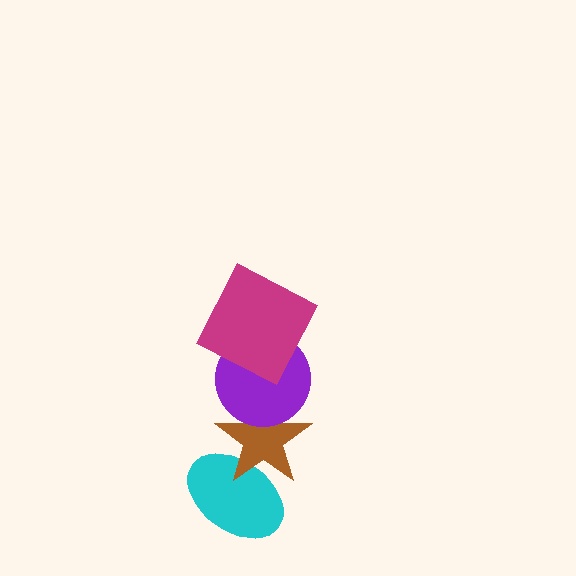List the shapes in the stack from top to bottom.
From top to bottom: the magenta square, the purple circle, the brown star, the cyan ellipse.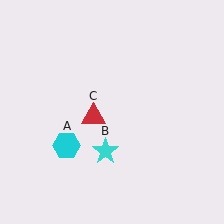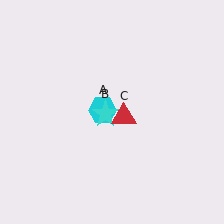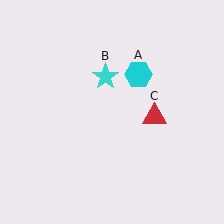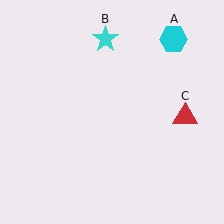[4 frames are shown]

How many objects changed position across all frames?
3 objects changed position: cyan hexagon (object A), cyan star (object B), red triangle (object C).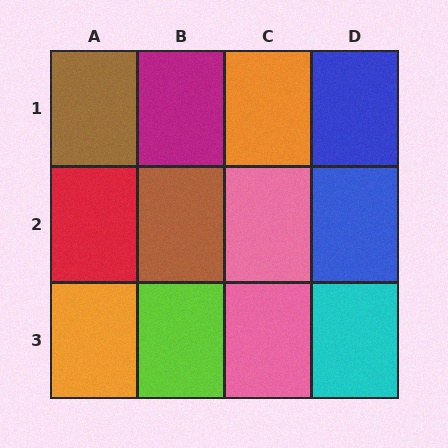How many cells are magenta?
1 cell is magenta.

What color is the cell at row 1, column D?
Blue.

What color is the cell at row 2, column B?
Brown.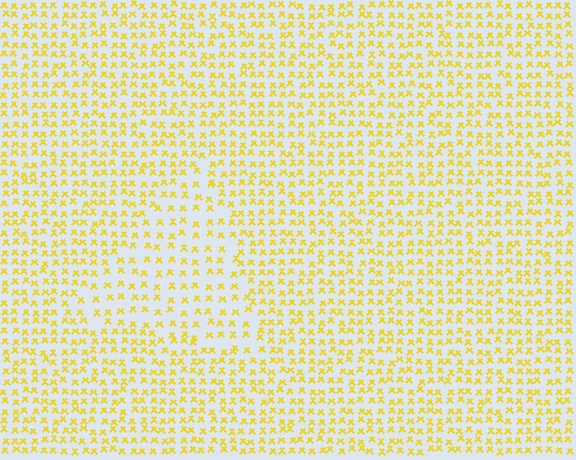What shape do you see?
I see a triangle.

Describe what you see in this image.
The image contains small yellow elements arranged at two different densities. A triangle-shaped region is visible where the elements are less densely packed than the surrounding area.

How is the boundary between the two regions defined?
The boundary is defined by a change in element density (approximately 1.6x ratio). All elements are the same color, size, and shape.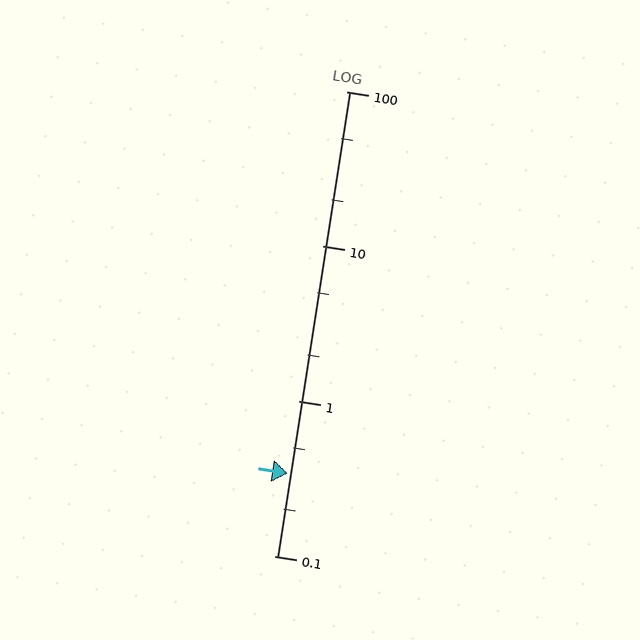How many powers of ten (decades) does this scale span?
The scale spans 3 decades, from 0.1 to 100.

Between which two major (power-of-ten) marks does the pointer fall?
The pointer is between 0.1 and 1.